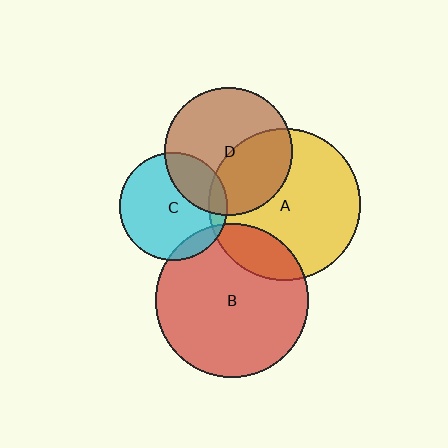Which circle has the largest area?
Circle B (red).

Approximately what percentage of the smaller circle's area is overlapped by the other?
Approximately 25%.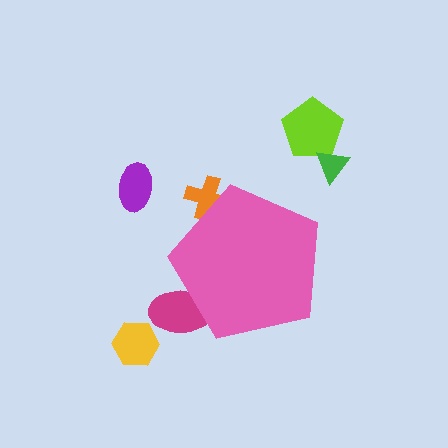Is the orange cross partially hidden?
Yes, the orange cross is partially hidden behind the pink pentagon.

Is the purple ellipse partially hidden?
No, the purple ellipse is fully visible.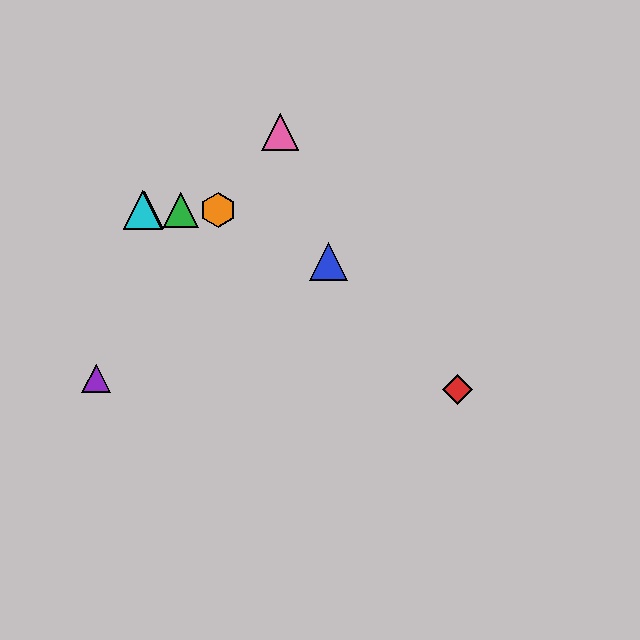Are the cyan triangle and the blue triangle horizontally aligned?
No, the cyan triangle is at y≈210 and the blue triangle is at y≈262.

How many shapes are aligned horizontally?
4 shapes (the green triangle, the yellow triangle, the orange hexagon, the cyan triangle) are aligned horizontally.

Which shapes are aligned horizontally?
The green triangle, the yellow triangle, the orange hexagon, the cyan triangle are aligned horizontally.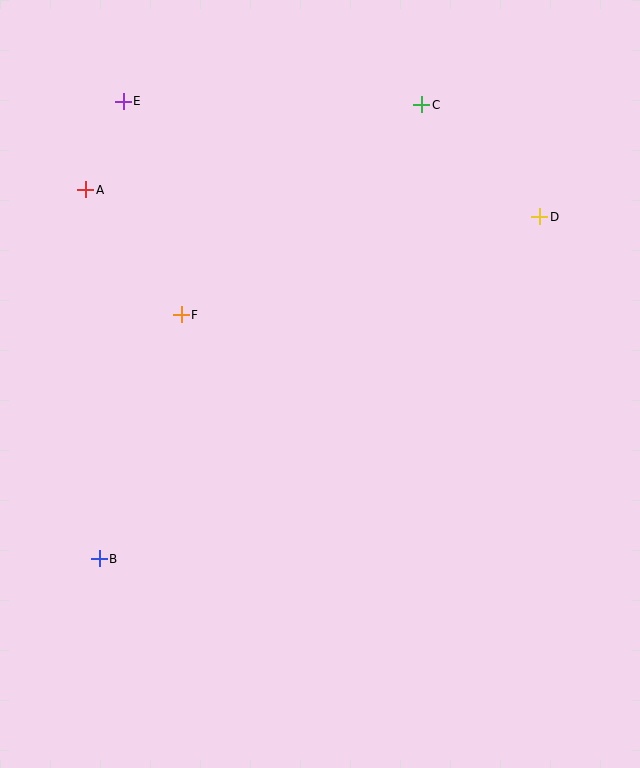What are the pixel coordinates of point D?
Point D is at (540, 217).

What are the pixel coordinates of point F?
Point F is at (181, 315).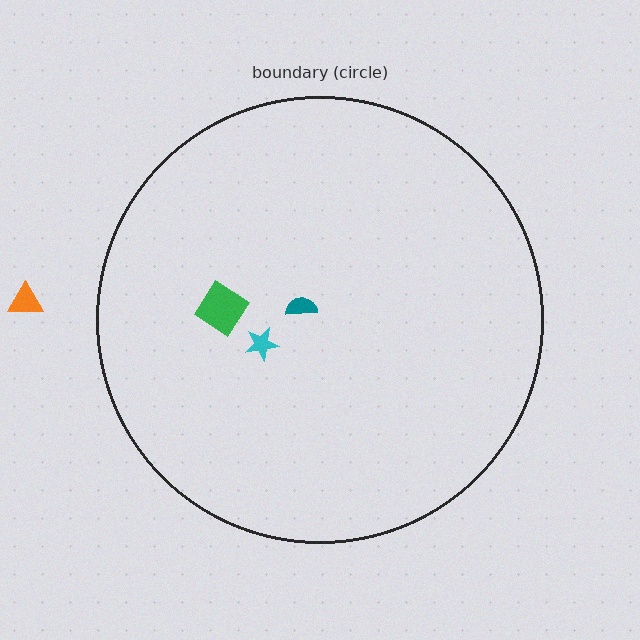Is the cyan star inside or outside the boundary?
Inside.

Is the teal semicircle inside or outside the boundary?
Inside.